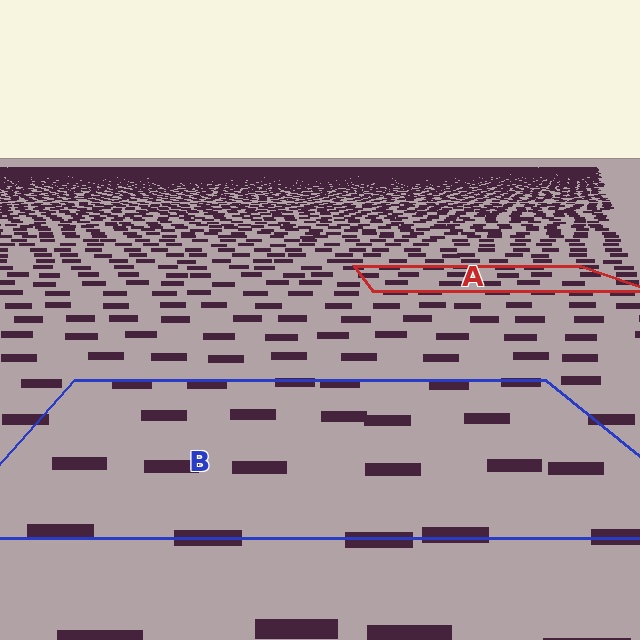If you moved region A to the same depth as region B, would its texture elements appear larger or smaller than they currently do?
They would appear larger. At a closer depth, the same texture elements are projected at a bigger on-screen size.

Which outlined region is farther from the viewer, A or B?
Region A is farther from the viewer — the texture elements inside it appear smaller and more densely packed.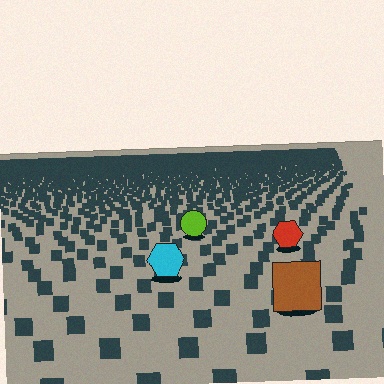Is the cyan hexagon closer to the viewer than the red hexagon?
Yes. The cyan hexagon is closer — you can tell from the texture gradient: the ground texture is coarser near it.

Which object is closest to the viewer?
The brown square is closest. The texture marks near it are larger and more spread out.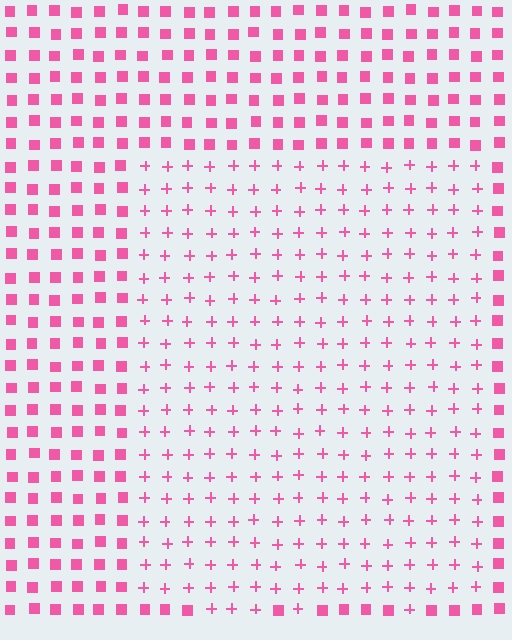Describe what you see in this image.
The image is filled with small pink elements arranged in a uniform grid. A rectangle-shaped region contains plus signs, while the surrounding area contains squares. The boundary is defined purely by the change in element shape.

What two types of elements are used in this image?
The image uses plus signs inside the rectangle region and squares outside it.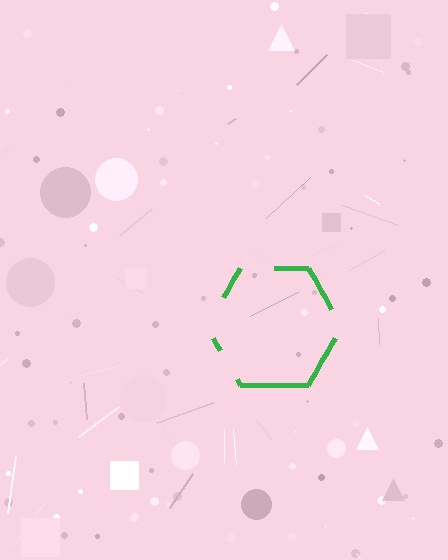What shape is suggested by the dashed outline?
The dashed outline suggests a hexagon.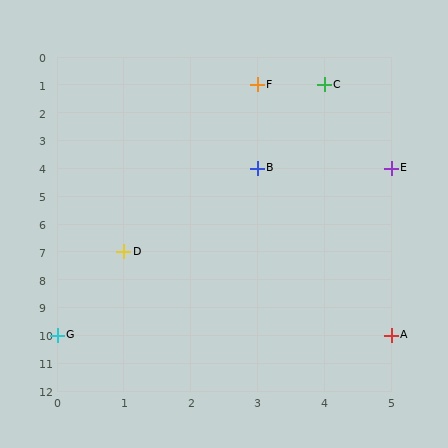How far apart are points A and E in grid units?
Points A and E are 6 rows apart.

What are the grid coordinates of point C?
Point C is at grid coordinates (4, 1).